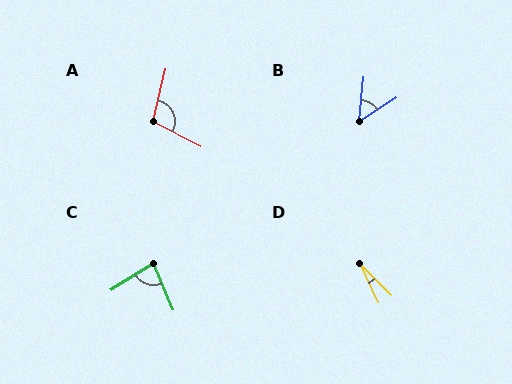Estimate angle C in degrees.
Approximately 81 degrees.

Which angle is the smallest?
D, at approximately 19 degrees.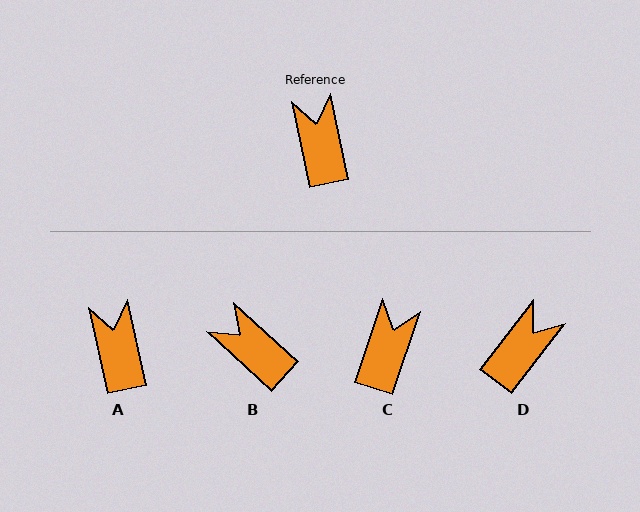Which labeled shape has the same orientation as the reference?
A.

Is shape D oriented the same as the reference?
No, it is off by about 50 degrees.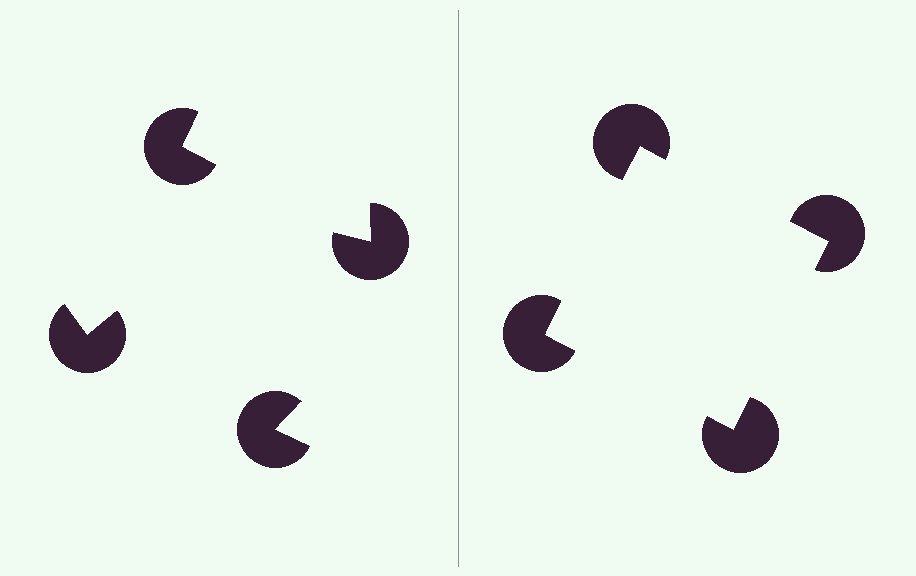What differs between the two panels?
The pac-man discs are positioned identically on both sides; only the wedge orientations differ. On the right they align to a square; on the left they are misaligned.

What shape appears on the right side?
An illusory square.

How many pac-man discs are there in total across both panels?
8 — 4 on each side.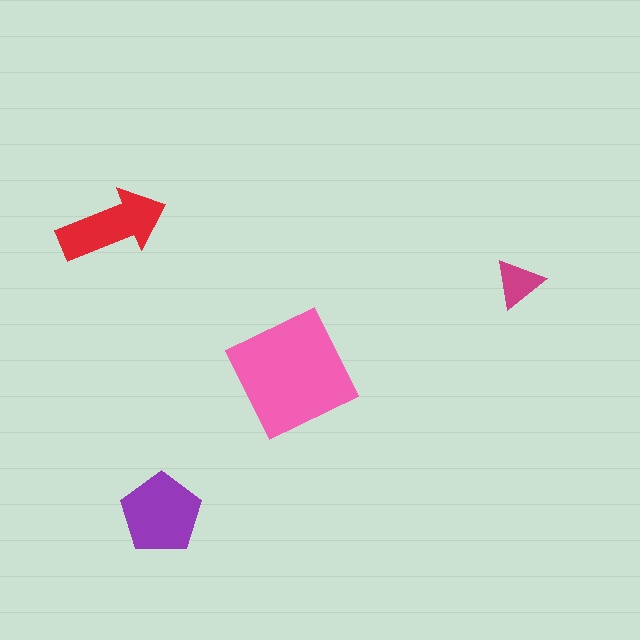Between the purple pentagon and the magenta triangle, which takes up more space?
The purple pentagon.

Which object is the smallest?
The magenta triangle.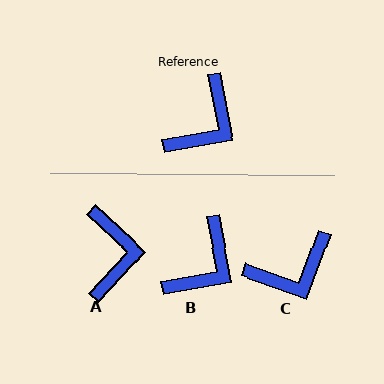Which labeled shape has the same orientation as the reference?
B.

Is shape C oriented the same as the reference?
No, it is off by about 30 degrees.